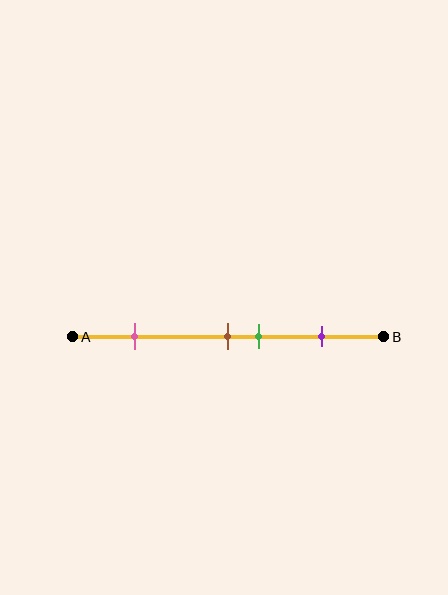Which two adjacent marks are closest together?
The brown and green marks are the closest adjacent pair.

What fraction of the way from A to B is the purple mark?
The purple mark is approximately 80% (0.8) of the way from A to B.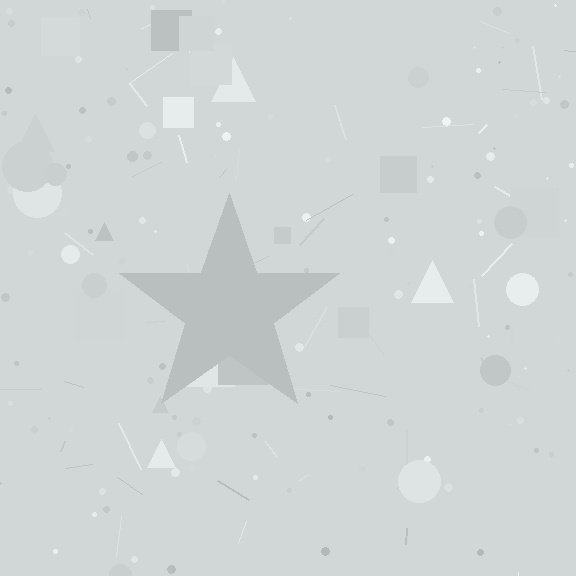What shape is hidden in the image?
A star is hidden in the image.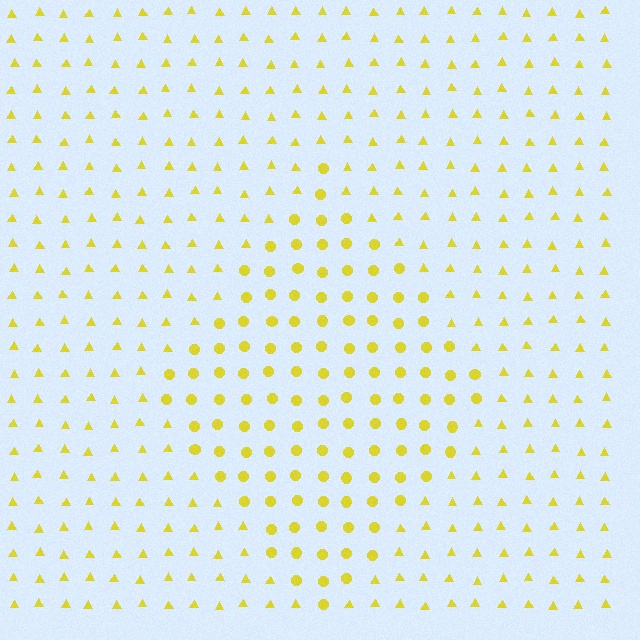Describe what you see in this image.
The image is filled with small yellow elements arranged in a uniform grid. A diamond-shaped region contains circles, while the surrounding area contains triangles. The boundary is defined purely by the change in element shape.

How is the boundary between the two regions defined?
The boundary is defined by a change in element shape: circles inside vs. triangles outside. All elements share the same color and spacing.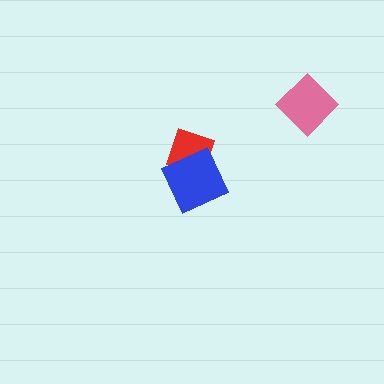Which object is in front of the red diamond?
The blue square is in front of the red diamond.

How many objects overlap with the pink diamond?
0 objects overlap with the pink diamond.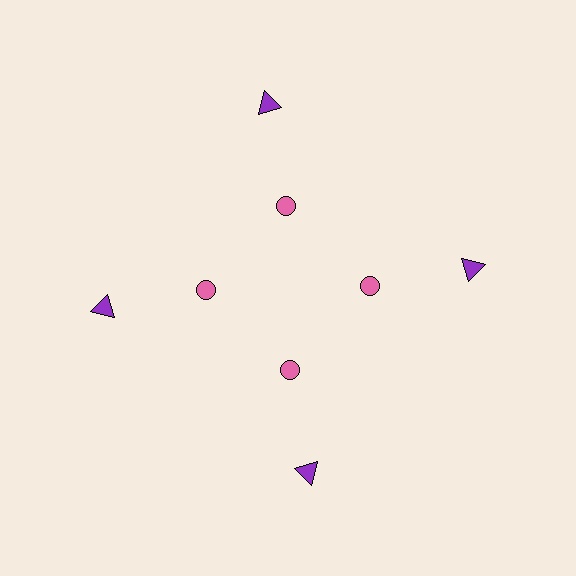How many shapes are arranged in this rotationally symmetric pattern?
There are 8 shapes, arranged in 4 groups of 2.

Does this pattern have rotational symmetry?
Yes, this pattern has 4-fold rotational symmetry. It looks the same after rotating 90 degrees around the center.